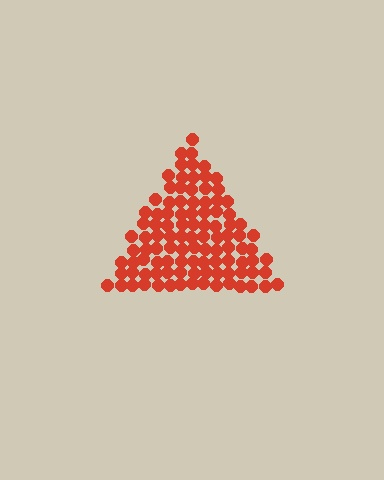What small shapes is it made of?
It is made of small circles.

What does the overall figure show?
The overall figure shows a triangle.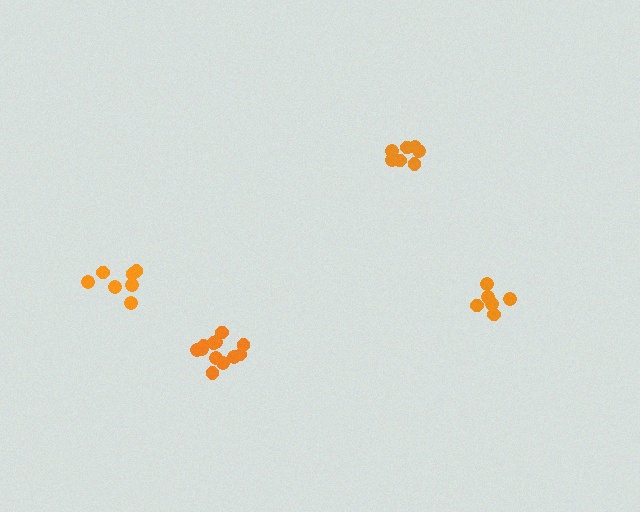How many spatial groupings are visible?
There are 4 spatial groupings.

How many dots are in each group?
Group 1: 6 dots, Group 2: 7 dots, Group 3: 12 dots, Group 4: 7 dots (32 total).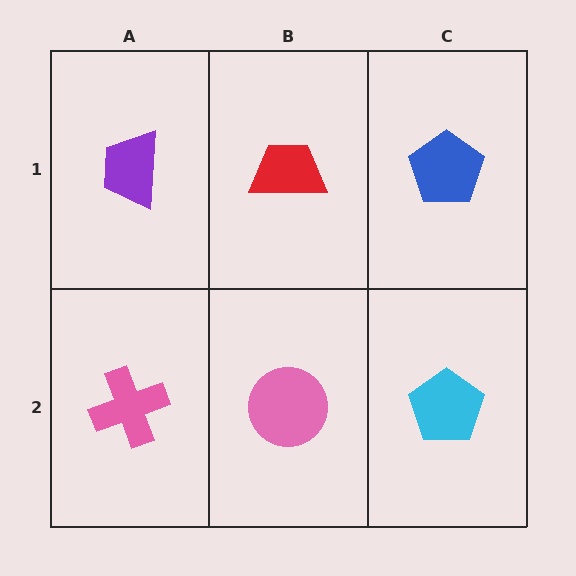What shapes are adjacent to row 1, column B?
A pink circle (row 2, column B), a purple trapezoid (row 1, column A), a blue pentagon (row 1, column C).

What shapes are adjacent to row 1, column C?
A cyan pentagon (row 2, column C), a red trapezoid (row 1, column B).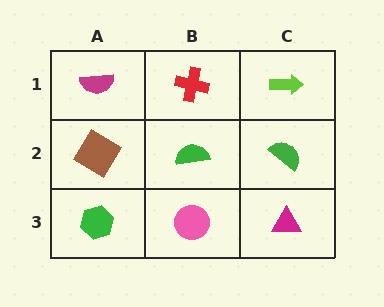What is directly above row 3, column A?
A brown diamond.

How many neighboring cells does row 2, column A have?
3.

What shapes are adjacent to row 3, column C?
A green semicircle (row 2, column C), a pink circle (row 3, column B).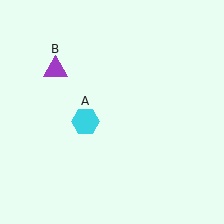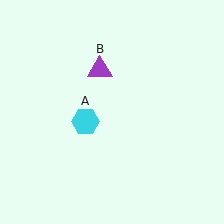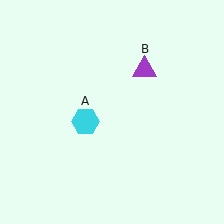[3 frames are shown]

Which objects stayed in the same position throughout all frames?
Cyan hexagon (object A) remained stationary.